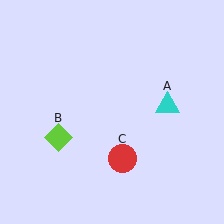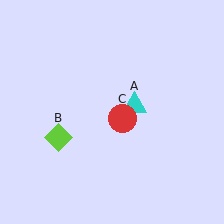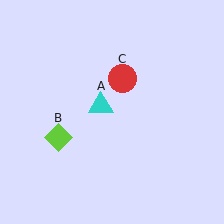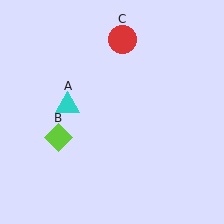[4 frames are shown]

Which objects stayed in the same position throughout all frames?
Lime diamond (object B) remained stationary.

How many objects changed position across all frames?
2 objects changed position: cyan triangle (object A), red circle (object C).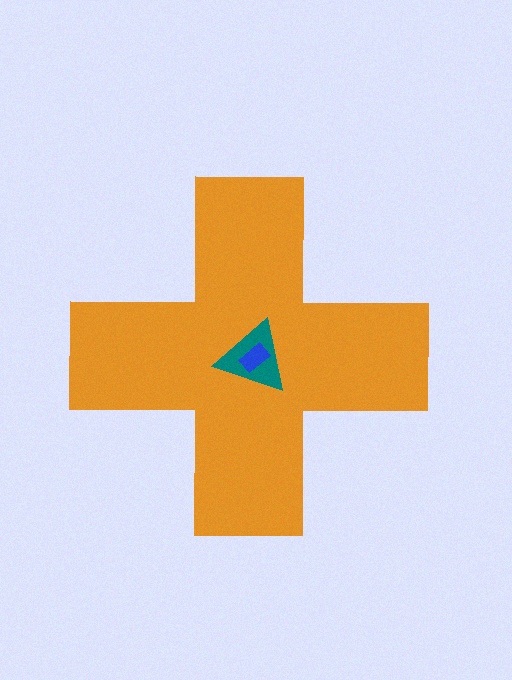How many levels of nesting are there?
3.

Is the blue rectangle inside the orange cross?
Yes.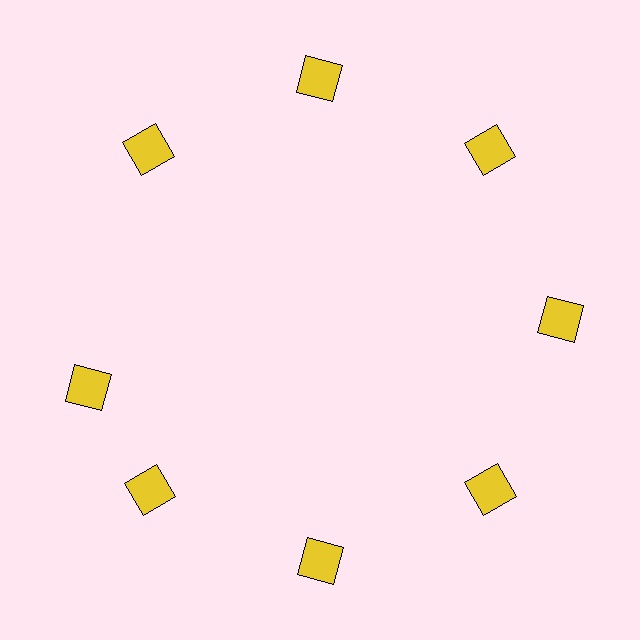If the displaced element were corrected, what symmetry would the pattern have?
It would have 8-fold rotational symmetry — the pattern would map onto itself every 45 degrees.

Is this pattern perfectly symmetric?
No. The 8 yellow squares are arranged in a ring, but one element near the 9 o'clock position is rotated out of alignment along the ring, breaking the 8-fold rotational symmetry.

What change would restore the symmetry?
The symmetry would be restored by rotating it back into even spacing with its neighbors so that all 8 squares sit at equal angles and equal distance from the center.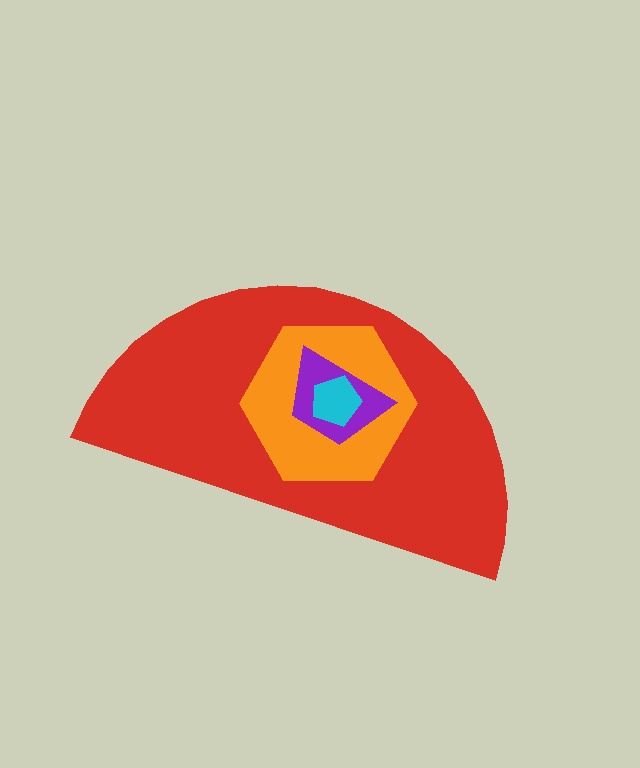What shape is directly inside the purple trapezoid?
The cyan pentagon.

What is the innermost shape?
The cyan pentagon.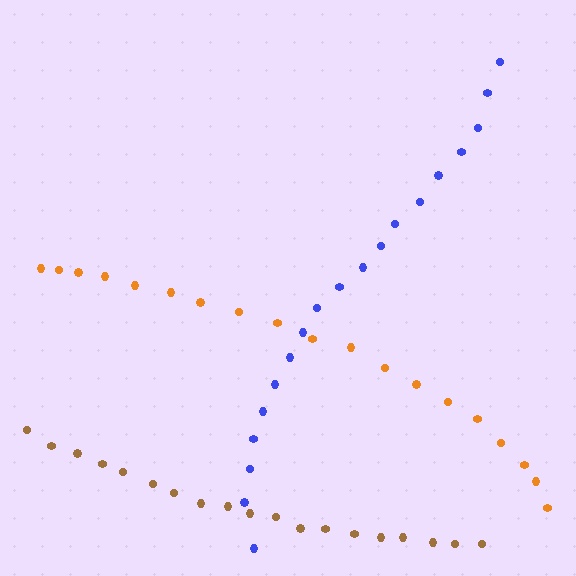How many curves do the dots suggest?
There are 3 distinct paths.